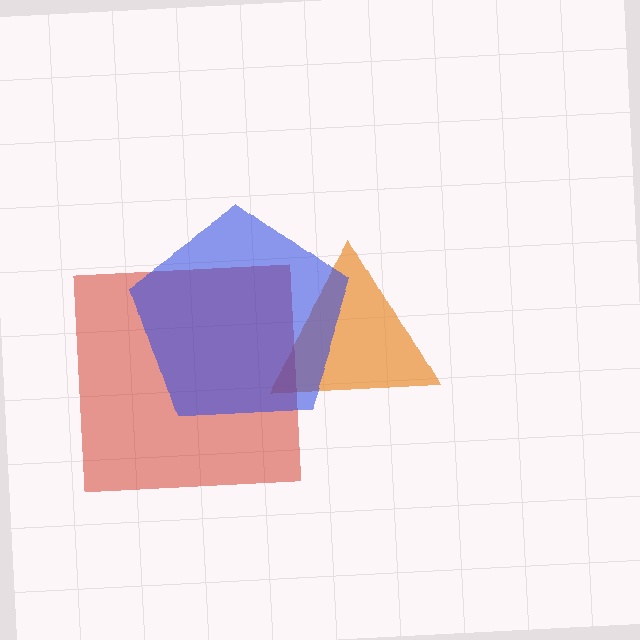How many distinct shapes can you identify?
There are 3 distinct shapes: an orange triangle, a red square, a blue pentagon.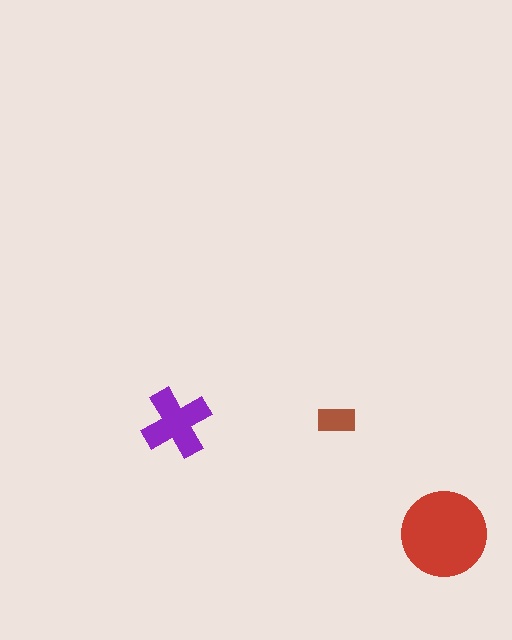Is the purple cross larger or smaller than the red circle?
Smaller.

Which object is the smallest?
The brown rectangle.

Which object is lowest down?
The red circle is bottommost.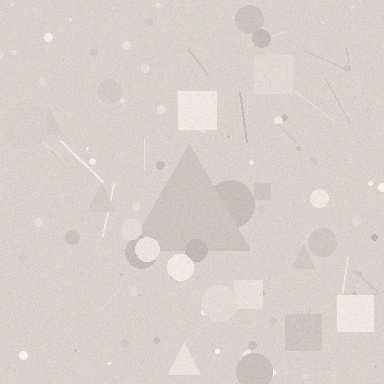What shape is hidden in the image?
A triangle is hidden in the image.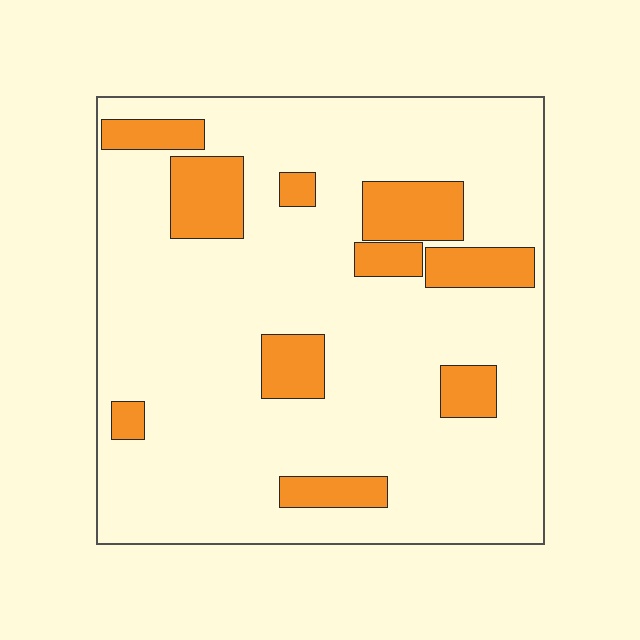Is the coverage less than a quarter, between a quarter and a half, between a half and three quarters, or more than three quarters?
Less than a quarter.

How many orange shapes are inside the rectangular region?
10.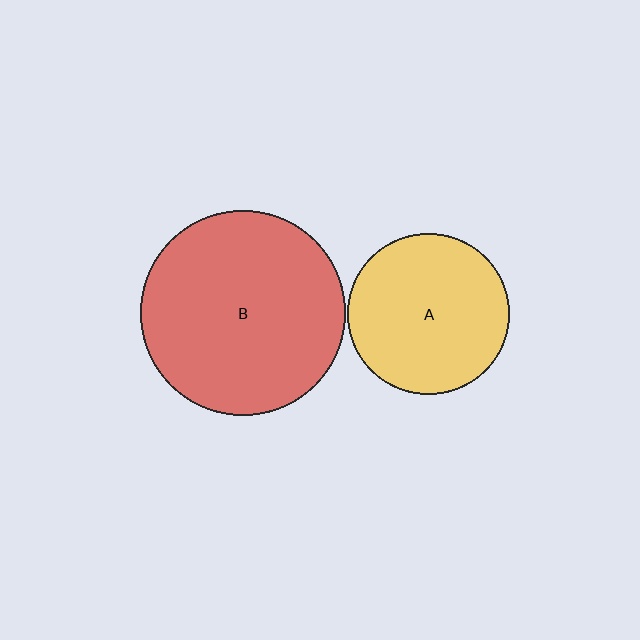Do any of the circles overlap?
No, none of the circles overlap.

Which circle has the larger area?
Circle B (red).